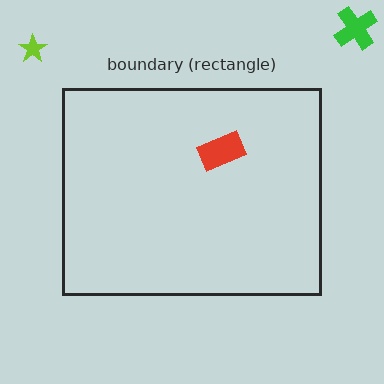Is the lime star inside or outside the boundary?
Outside.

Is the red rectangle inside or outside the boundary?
Inside.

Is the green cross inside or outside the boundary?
Outside.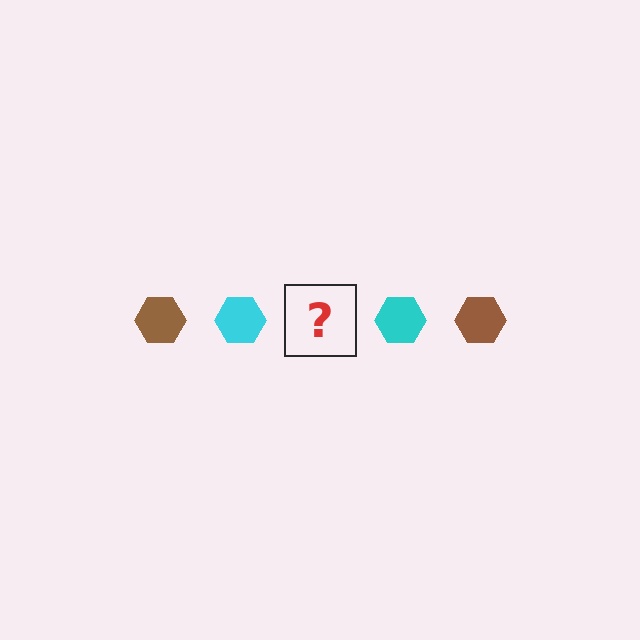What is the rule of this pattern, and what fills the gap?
The rule is that the pattern cycles through brown, cyan hexagons. The gap should be filled with a brown hexagon.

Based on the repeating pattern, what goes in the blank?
The blank should be a brown hexagon.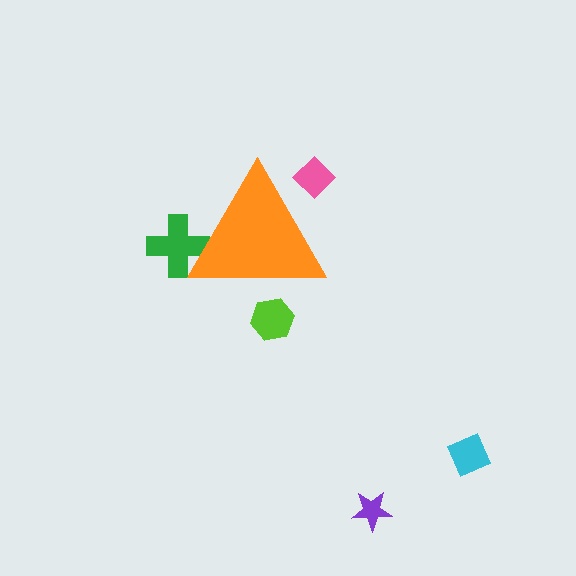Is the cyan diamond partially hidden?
No, the cyan diamond is fully visible.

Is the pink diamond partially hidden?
Yes, the pink diamond is partially hidden behind the orange triangle.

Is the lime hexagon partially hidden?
Yes, the lime hexagon is partially hidden behind the orange triangle.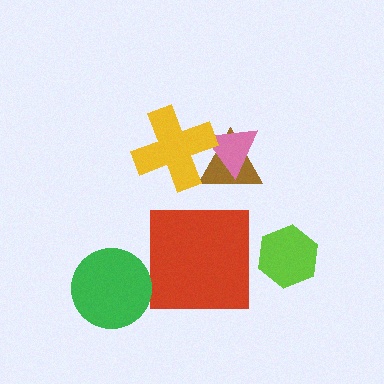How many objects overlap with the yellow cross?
2 objects overlap with the yellow cross.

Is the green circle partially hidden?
No, no other shape covers it.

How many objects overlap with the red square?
0 objects overlap with the red square.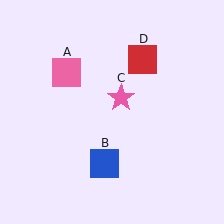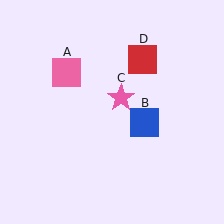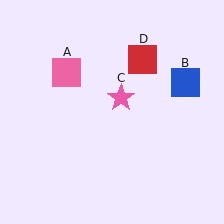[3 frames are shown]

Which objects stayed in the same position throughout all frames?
Pink square (object A) and pink star (object C) and red square (object D) remained stationary.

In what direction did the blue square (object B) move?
The blue square (object B) moved up and to the right.